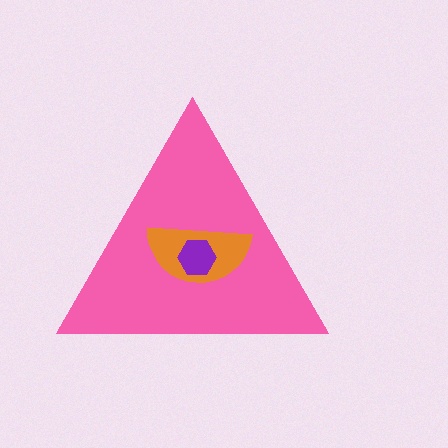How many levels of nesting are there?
3.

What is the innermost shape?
The purple hexagon.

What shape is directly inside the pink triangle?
The orange semicircle.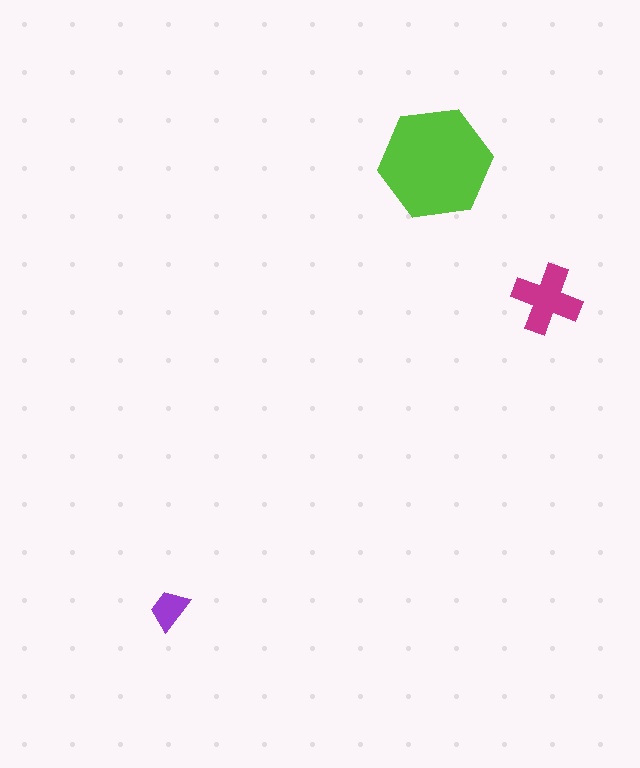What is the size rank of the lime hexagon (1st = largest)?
1st.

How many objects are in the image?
There are 3 objects in the image.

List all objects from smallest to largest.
The purple trapezoid, the magenta cross, the lime hexagon.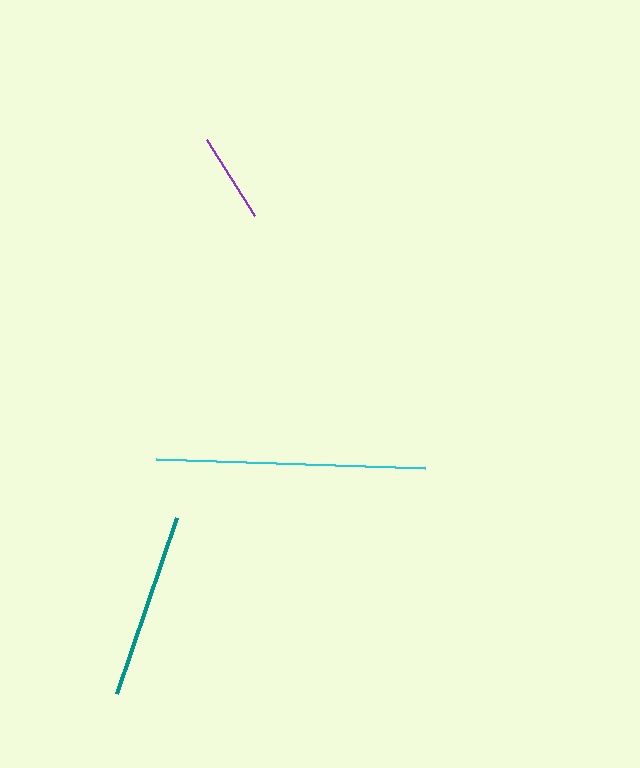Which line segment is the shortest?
The purple line is the shortest at approximately 90 pixels.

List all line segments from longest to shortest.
From longest to shortest: cyan, teal, purple.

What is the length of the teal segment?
The teal segment is approximately 187 pixels long.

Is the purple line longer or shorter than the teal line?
The teal line is longer than the purple line.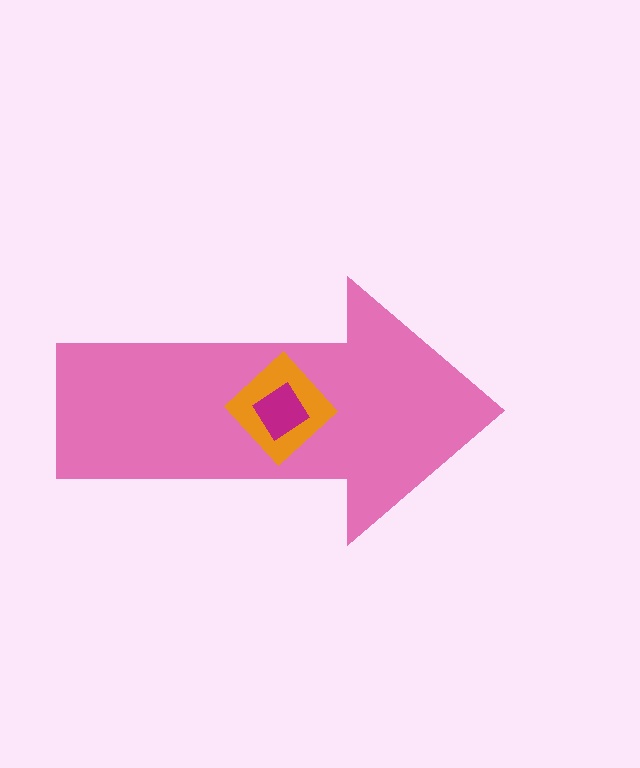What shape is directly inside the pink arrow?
The orange diamond.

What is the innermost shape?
The magenta diamond.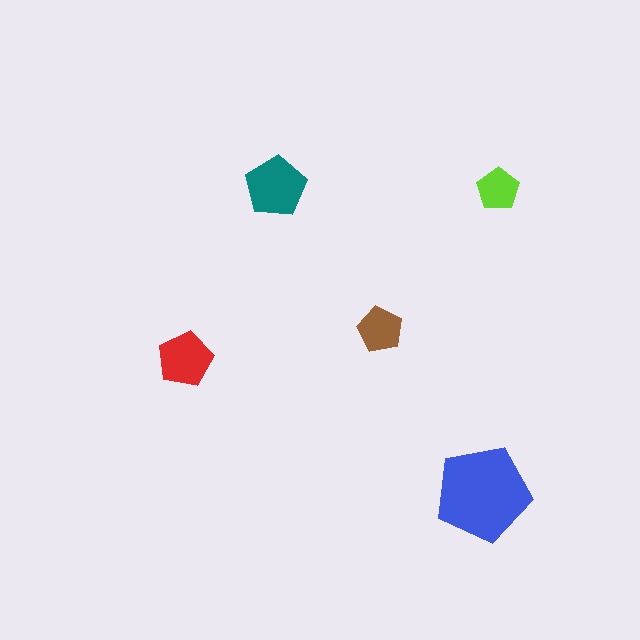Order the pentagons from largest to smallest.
the blue one, the teal one, the red one, the brown one, the lime one.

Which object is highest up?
The teal pentagon is topmost.